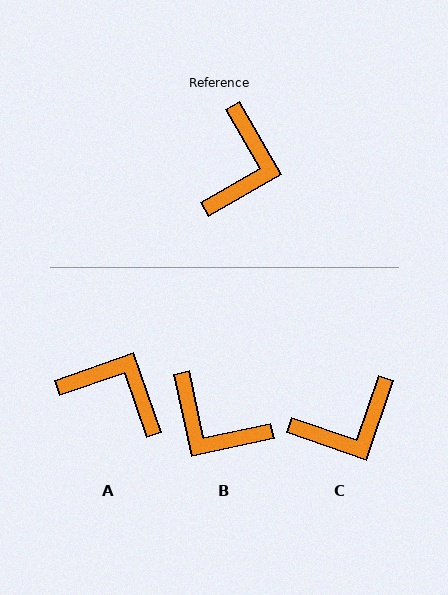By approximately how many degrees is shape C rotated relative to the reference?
Approximately 50 degrees clockwise.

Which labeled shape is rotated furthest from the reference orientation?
B, about 108 degrees away.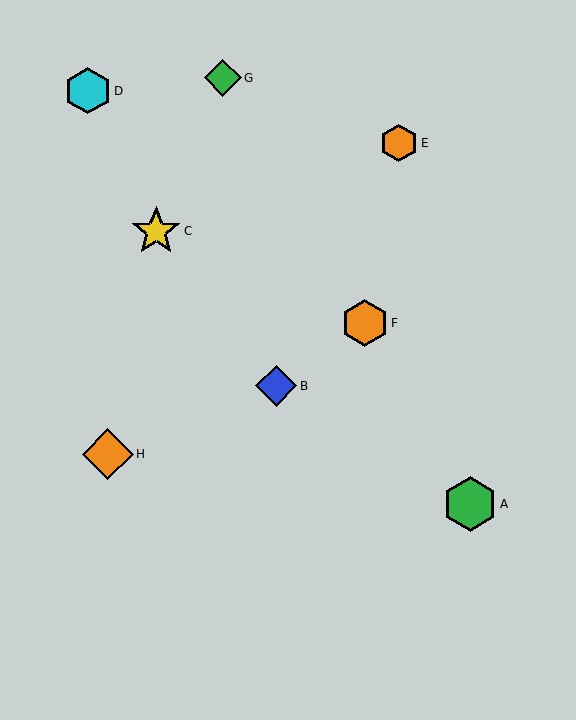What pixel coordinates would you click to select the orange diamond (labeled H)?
Click at (108, 454) to select the orange diamond H.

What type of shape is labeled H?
Shape H is an orange diamond.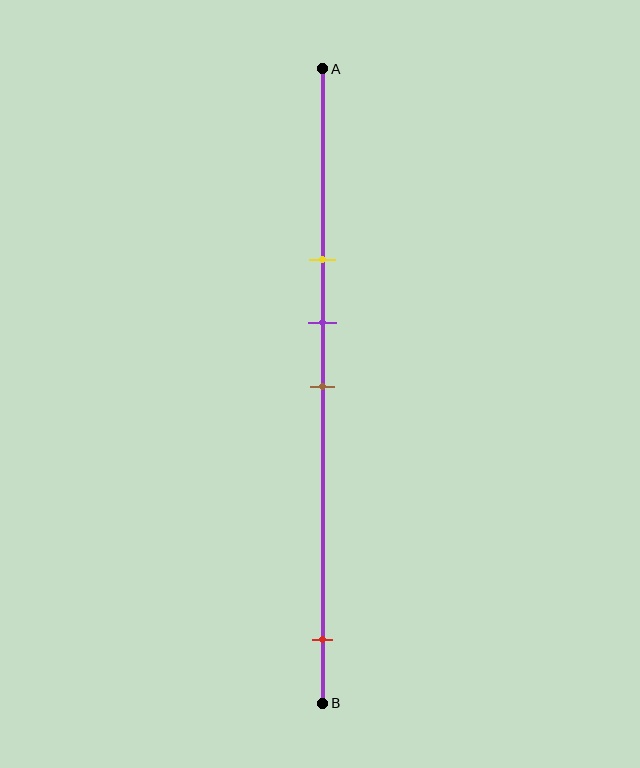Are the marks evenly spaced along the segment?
No, the marks are not evenly spaced.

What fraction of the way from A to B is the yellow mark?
The yellow mark is approximately 30% (0.3) of the way from A to B.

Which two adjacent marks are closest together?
The purple and brown marks are the closest adjacent pair.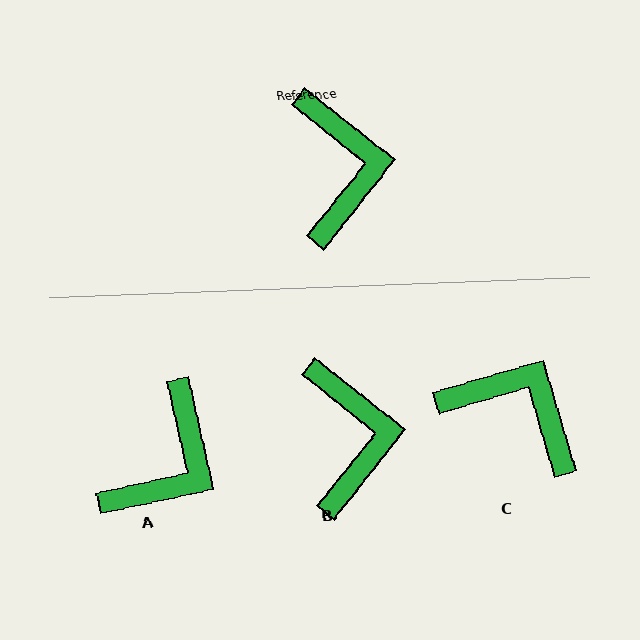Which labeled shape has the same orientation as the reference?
B.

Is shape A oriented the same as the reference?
No, it is off by about 39 degrees.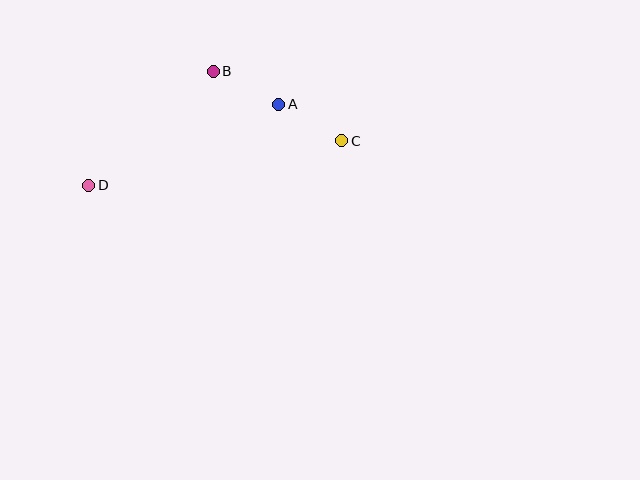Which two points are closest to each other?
Points A and C are closest to each other.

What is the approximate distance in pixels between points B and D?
The distance between B and D is approximately 169 pixels.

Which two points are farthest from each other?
Points C and D are farthest from each other.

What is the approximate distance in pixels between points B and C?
The distance between B and C is approximately 146 pixels.